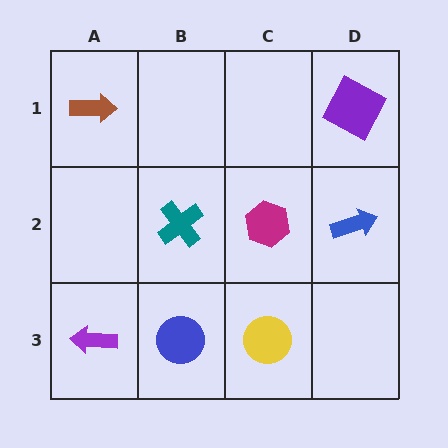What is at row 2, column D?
A blue arrow.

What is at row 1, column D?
A purple square.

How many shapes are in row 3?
3 shapes.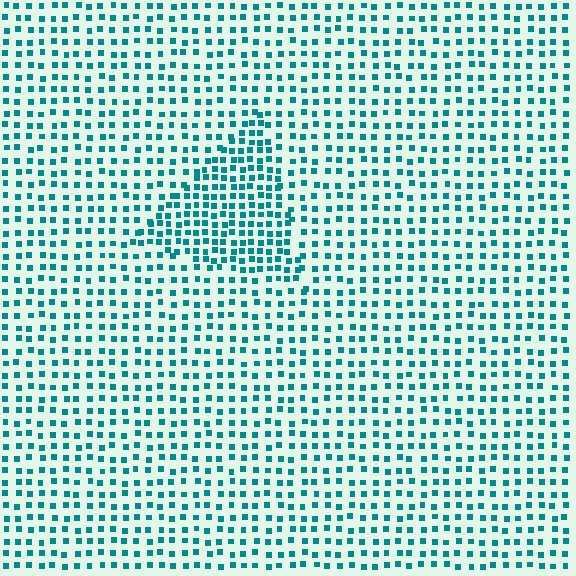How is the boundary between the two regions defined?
The boundary is defined by a change in element density (approximately 1.7x ratio). All elements are the same color, size, and shape.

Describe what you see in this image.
The image contains small teal elements arranged at two different densities. A triangle-shaped region is visible where the elements are more densely packed than the surrounding area.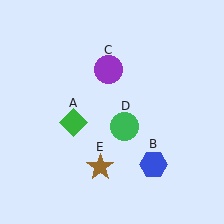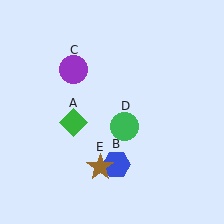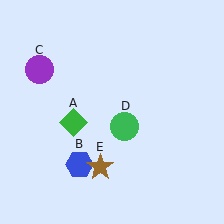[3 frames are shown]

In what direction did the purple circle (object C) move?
The purple circle (object C) moved left.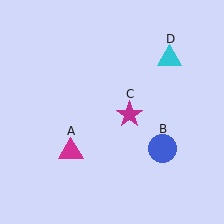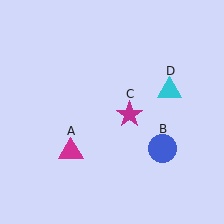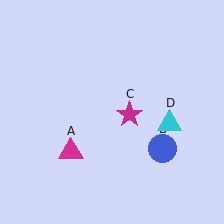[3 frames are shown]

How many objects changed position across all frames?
1 object changed position: cyan triangle (object D).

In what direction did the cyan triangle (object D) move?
The cyan triangle (object D) moved down.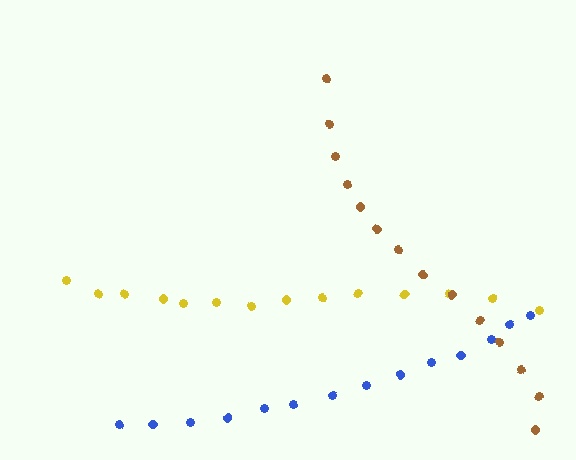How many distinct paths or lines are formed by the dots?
There are 3 distinct paths.